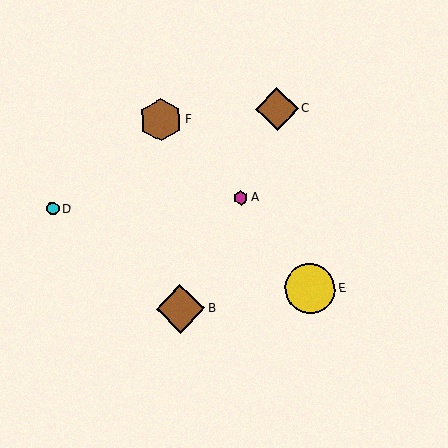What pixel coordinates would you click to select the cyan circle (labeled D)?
Click at (53, 208) to select the cyan circle D.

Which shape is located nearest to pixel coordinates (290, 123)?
The brown diamond (labeled C) at (277, 109) is nearest to that location.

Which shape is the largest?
The yellow circle (labeled E) is the largest.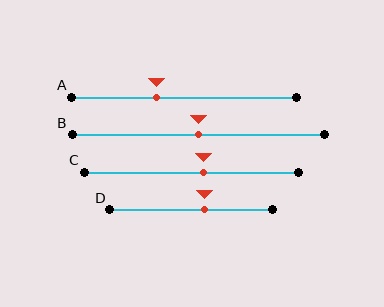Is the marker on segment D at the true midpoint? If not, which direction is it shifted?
No, the marker on segment D is shifted to the right by about 8% of the segment length.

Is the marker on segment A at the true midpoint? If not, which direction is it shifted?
No, the marker on segment A is shifted to the left by about 12% of the segment length.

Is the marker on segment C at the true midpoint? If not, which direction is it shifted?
No, the marker on segment C is shifted to the right by about 6% of the segment length.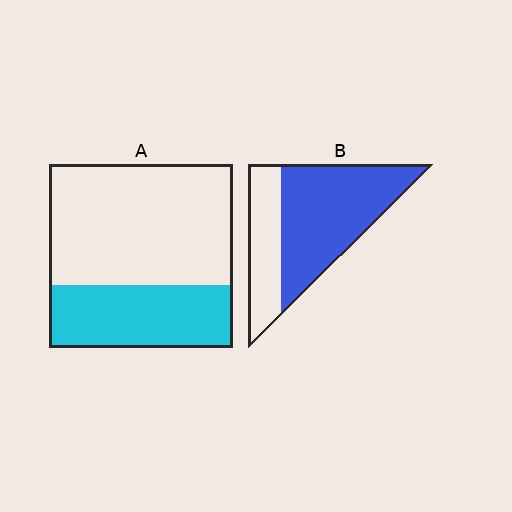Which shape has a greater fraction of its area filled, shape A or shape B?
Shape B.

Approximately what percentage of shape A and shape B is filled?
A is approximately 35% and B is approximately 70%.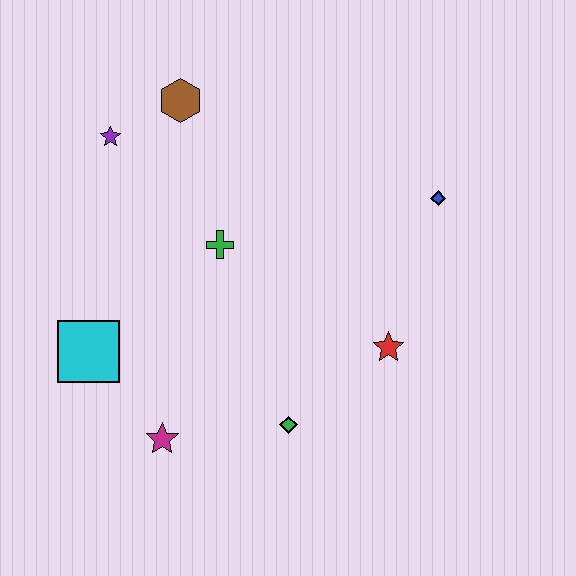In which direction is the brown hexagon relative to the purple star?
The brown hexagon is to the right of the purple star.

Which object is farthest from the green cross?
The blue diamond is farthest from the green cross.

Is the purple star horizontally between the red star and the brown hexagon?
No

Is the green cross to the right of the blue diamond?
No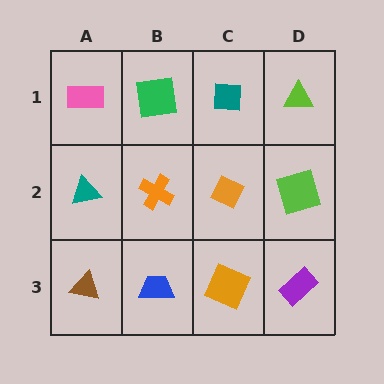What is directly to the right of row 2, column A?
An orange cross.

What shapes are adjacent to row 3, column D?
A lime square (row 2, column D), an orange square (row 3, column C).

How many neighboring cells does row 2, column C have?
4.